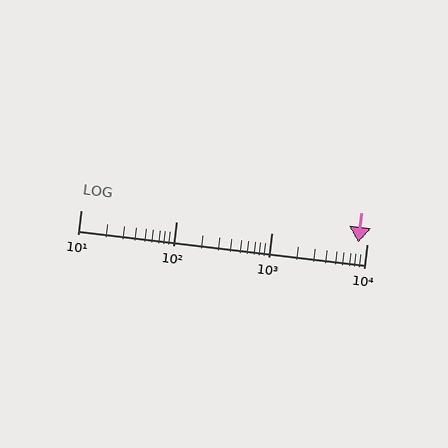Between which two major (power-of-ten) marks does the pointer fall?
The pointer is between 1000 and 10000.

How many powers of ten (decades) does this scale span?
The scale spans 3 decades, from 10 to 10000.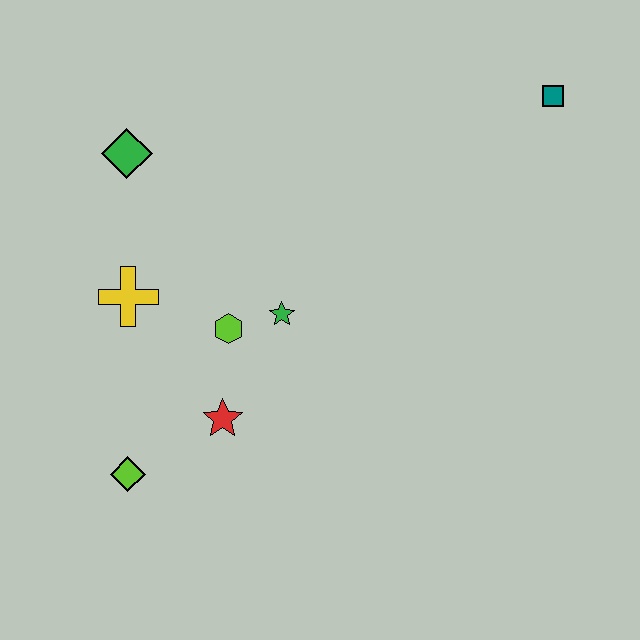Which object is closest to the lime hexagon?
The green star is closest to the lime hexagon.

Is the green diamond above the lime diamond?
Yes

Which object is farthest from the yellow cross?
The teal square is farthest from the yellow cross.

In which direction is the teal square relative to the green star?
The teal square is to the right of the green star.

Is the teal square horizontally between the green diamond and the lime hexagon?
No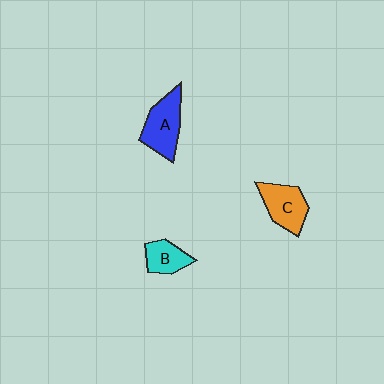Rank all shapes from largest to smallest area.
From largest to smallest: A (blue), C (orange), B (cyan).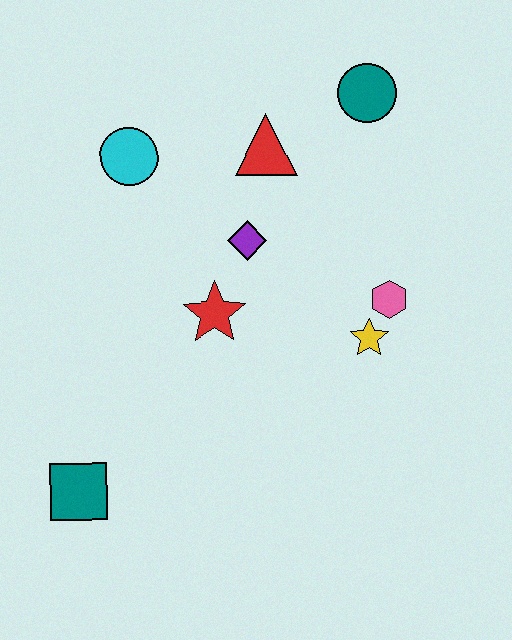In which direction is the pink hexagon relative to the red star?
The pink hexagon is to the right of the red star.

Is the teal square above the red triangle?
No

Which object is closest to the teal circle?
The red triangle is closest to the teal circle.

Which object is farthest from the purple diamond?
The teal square is farthest from the purple diamond.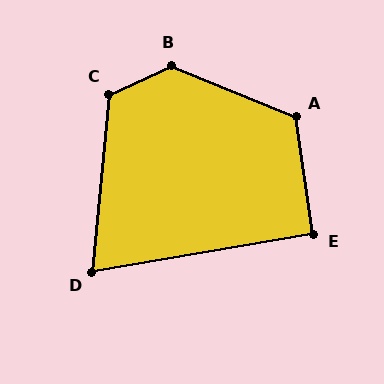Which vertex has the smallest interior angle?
D, at approximately 75 degrees.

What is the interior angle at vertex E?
Approximately 91 degrees (approximately right).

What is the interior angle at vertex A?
Approximately 121 degrees (obtuse).